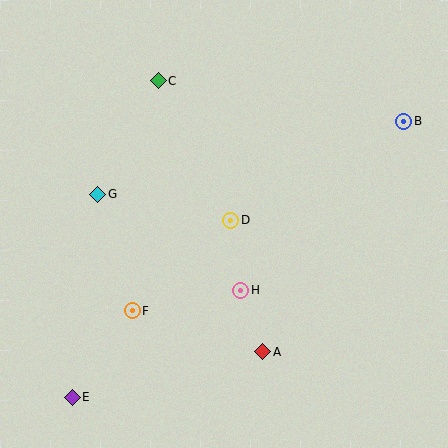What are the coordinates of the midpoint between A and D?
The midpoint between A and D is at (247, 286).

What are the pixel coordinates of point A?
Point A is at (263, 352).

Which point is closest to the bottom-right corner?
Point A is closest to the bottom-right corner.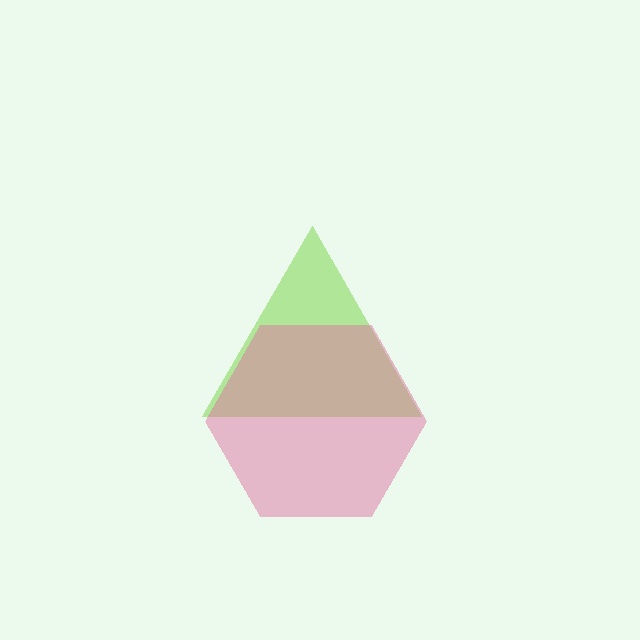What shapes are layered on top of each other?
The layered shapes are: a lime triangle, a pink hexagon.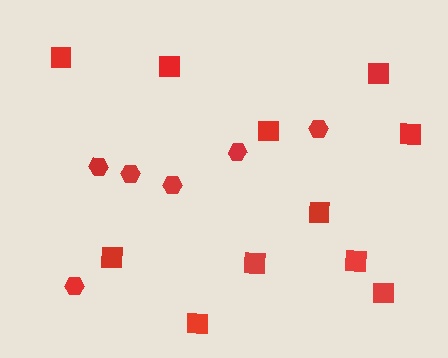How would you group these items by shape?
There are 2 groups: one group of hexagons (6) and one group of squares (11).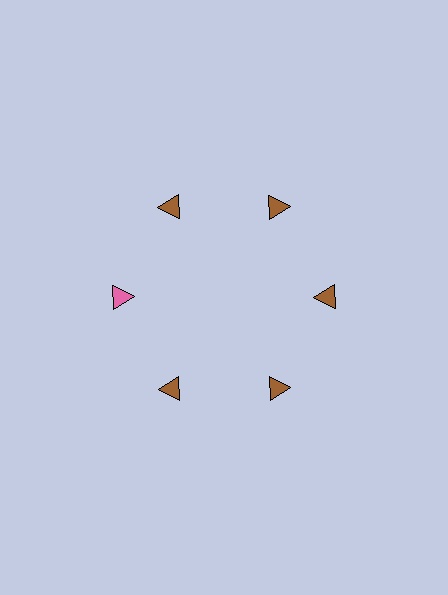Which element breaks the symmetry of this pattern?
The pink triangle at roughly the 9 o'clock position breaks the symmetry. All other shapes are brown triangles.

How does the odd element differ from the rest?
It has a different color: pink instead of brown.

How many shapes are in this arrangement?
There are 6 shapes arranged in a ring pattern.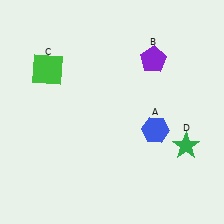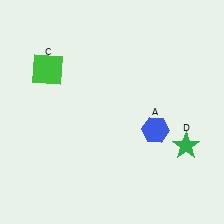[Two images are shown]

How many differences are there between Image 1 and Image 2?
There is 1 difference between the two images.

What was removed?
The purple pentagon (B) was removed in Image 2.